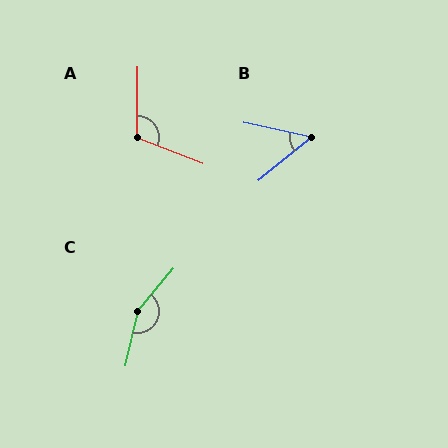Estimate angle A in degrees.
Approximately 111 degrees.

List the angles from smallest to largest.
B (51°), A (111°), C (153°).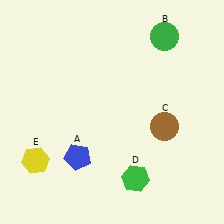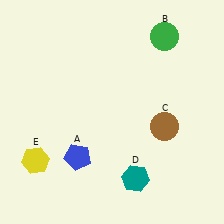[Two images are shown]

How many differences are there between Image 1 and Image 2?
There is 1 difference between the two images.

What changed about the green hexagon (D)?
In Image 1, D is green. In Image 2, it changed to teal.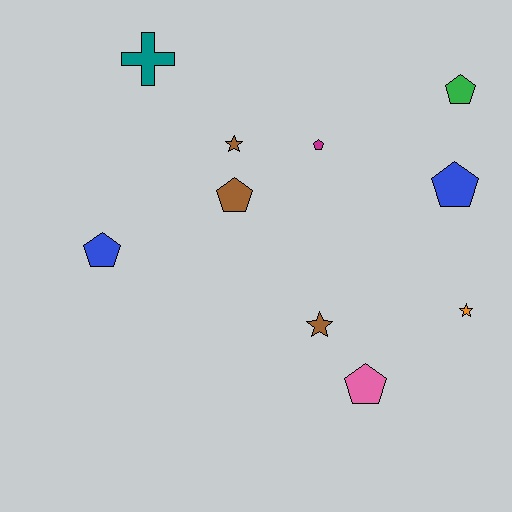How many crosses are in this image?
There is 1 cross.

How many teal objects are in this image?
There is 1 teal object.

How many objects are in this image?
There are 10 objects.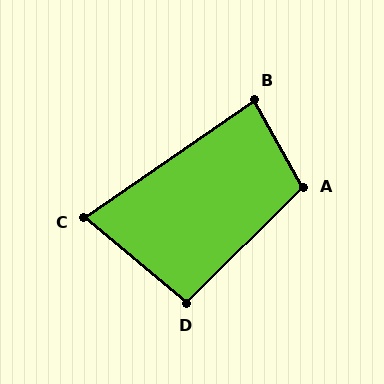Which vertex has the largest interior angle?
A, at approximately 106 degrees.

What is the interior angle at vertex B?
Approximately 84 degrees (acute).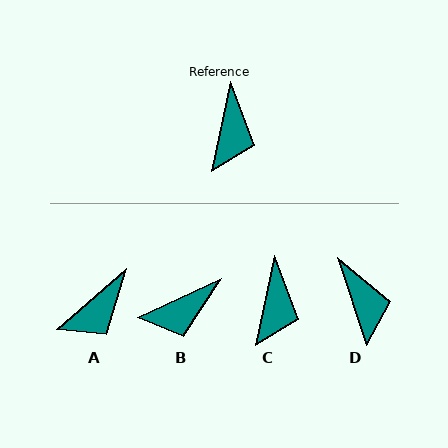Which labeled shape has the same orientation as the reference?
C.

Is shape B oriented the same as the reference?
No, it is off by about 53 degrees.